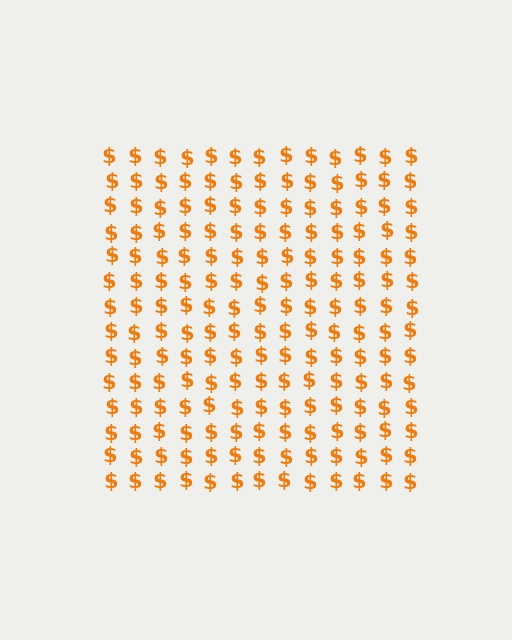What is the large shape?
The large shape is a square.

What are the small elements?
The small elements are dollar signs.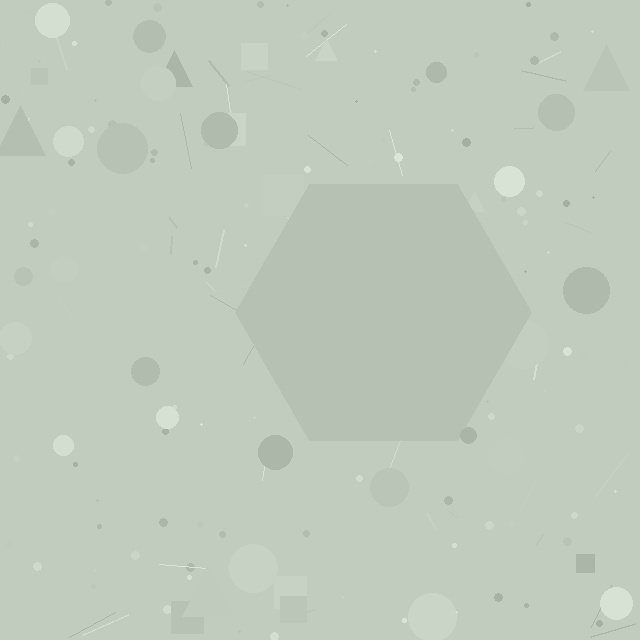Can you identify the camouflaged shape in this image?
The camouflaged shape is a hexagon.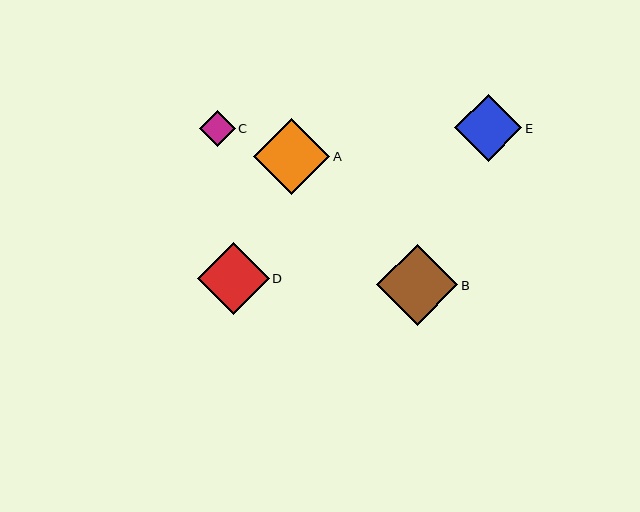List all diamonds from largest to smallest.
From largest to smallest: B, A, D, E, C.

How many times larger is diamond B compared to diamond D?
Diamond B is approximately 1.1 times the size of diamond D.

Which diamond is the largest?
Diamond B is the largest with a size of approximately 81 pixels.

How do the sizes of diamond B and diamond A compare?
Diamond B and diamond A are approximately the same size.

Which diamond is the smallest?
Diamond C is the smallest with a size of approximately 36 pixels.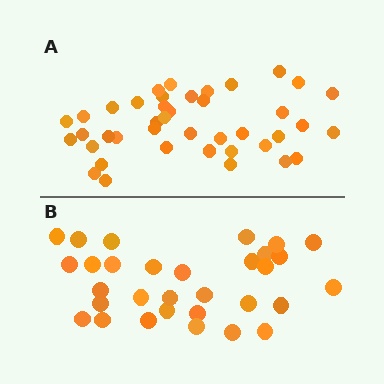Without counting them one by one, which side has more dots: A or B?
Region A (the top region) has more dots.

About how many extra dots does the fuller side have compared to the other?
Region A has roughly 10 or so more dots than region B.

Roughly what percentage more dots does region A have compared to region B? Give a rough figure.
About 30% more.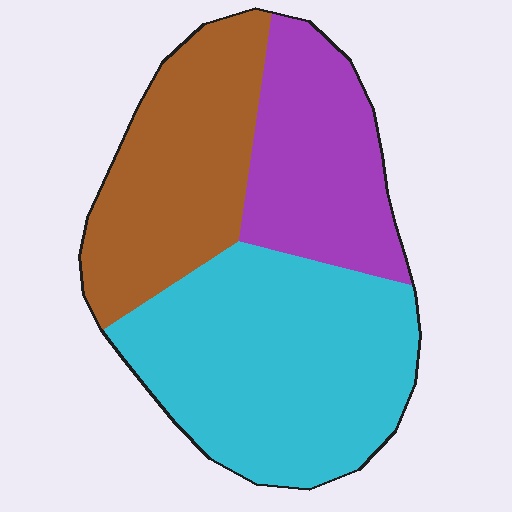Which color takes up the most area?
Cyan, at roughly 45%.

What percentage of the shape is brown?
Brown covers around 30% of the shape.